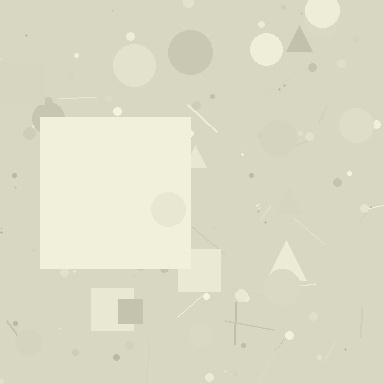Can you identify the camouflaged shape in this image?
The camouflaged shape is a square.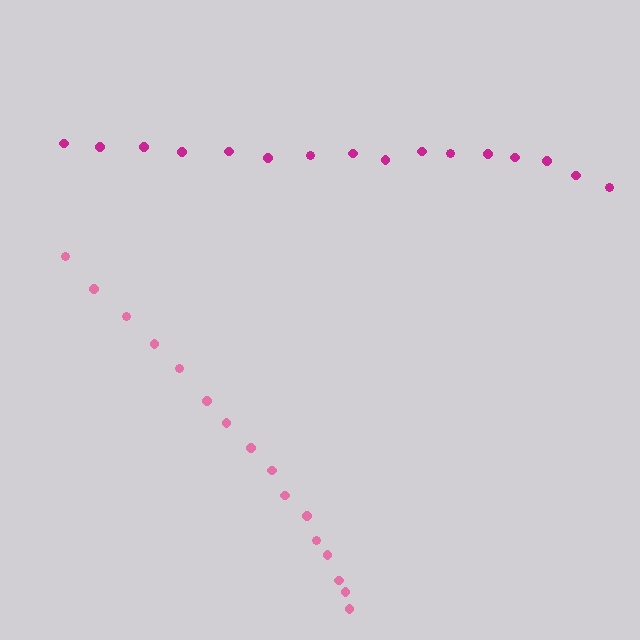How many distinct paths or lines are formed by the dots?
There are 2 distinct paths.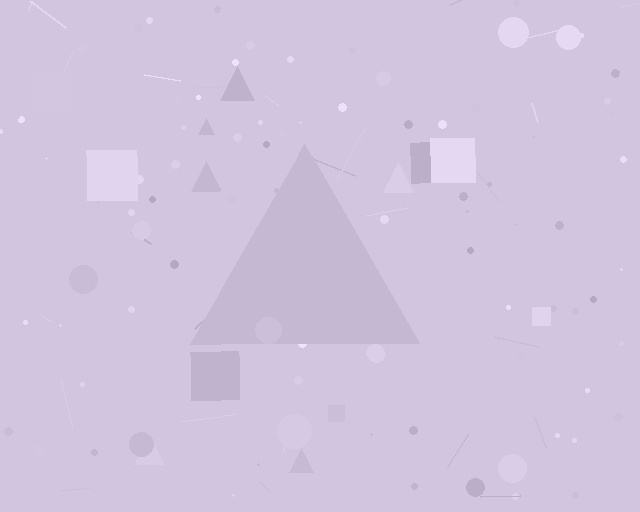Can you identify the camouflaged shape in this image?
The camouflaged shape is a triangle.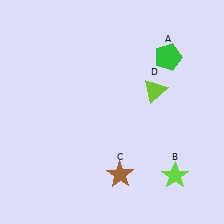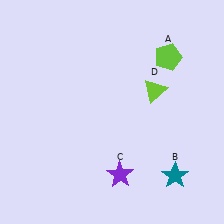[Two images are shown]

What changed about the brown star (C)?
In Image 1, C is brown. In Image 2, it changed to purple.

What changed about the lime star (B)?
In Image 1, B is lime. In Image 2, it changed to teal.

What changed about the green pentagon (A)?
In Image 1, A is green. In Image 2, it changed to lime.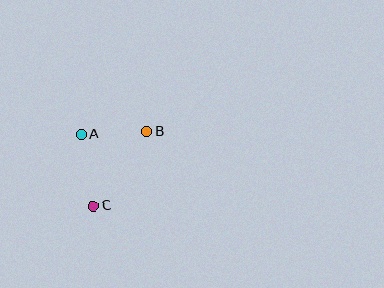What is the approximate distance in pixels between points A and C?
The distance between A and C is approximately 73 pixels.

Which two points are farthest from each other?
Points B and C are farthest from each other.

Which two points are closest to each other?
Points A and B are closest to each other.